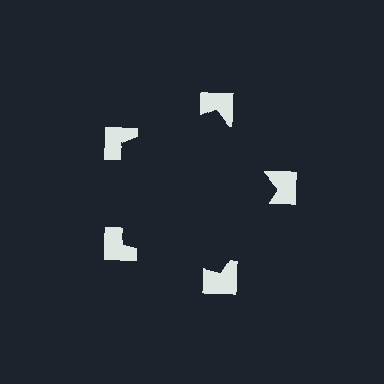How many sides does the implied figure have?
5 sides.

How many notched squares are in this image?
There are 5 — one at each vertex of the illusory pentagon.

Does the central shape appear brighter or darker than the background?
It typically appears slightly darker than the background, even though no actual brightness change is drawn.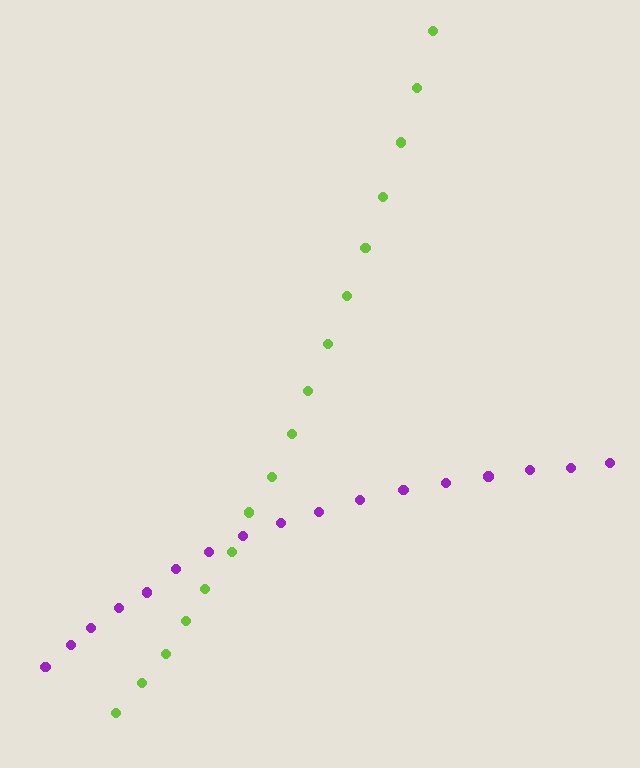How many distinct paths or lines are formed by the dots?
There are 2 distinct paths.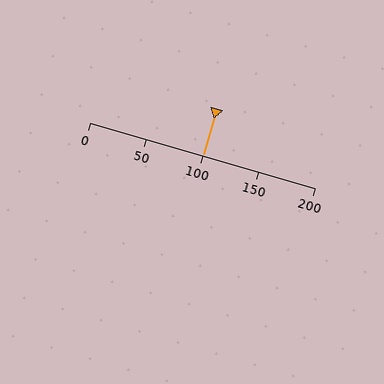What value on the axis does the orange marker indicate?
The marker indicates approximately 100.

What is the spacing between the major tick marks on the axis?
The major ticks are spaced 50 apart.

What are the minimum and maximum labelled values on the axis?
The axis runs from 0 to 200.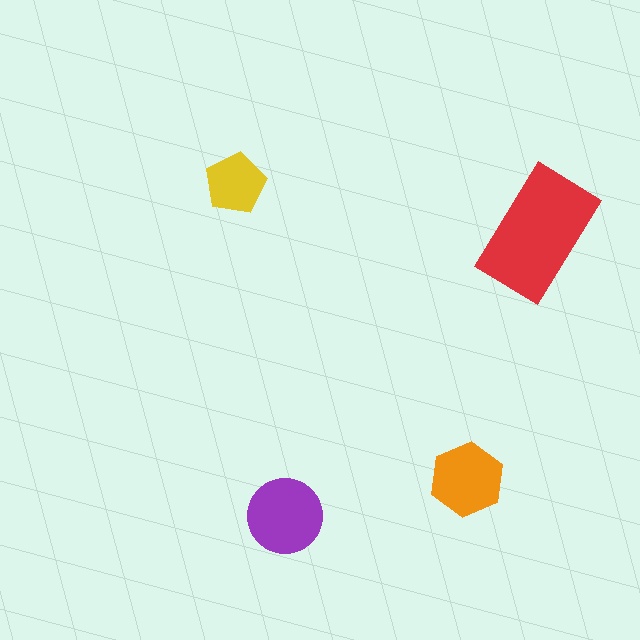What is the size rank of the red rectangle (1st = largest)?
1st.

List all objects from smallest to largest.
The yellow pentagon, the orange hexagon, the purple circle, the red rectangle.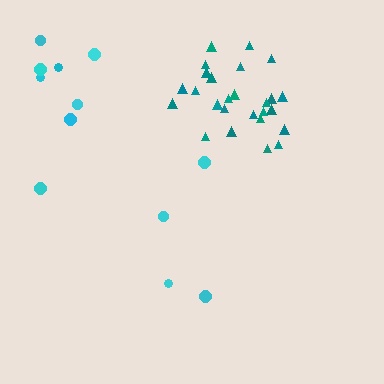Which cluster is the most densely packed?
Teal.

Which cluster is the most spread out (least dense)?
Cyan.